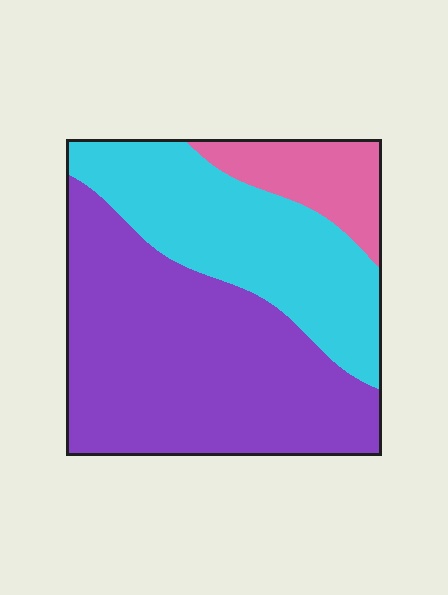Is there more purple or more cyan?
Purple.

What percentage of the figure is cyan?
Cyan takes up between a quarter and a half of the figure.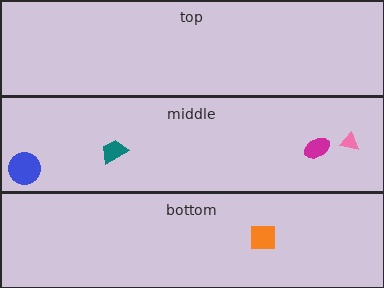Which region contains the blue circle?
The middle region.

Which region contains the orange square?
The bottom region.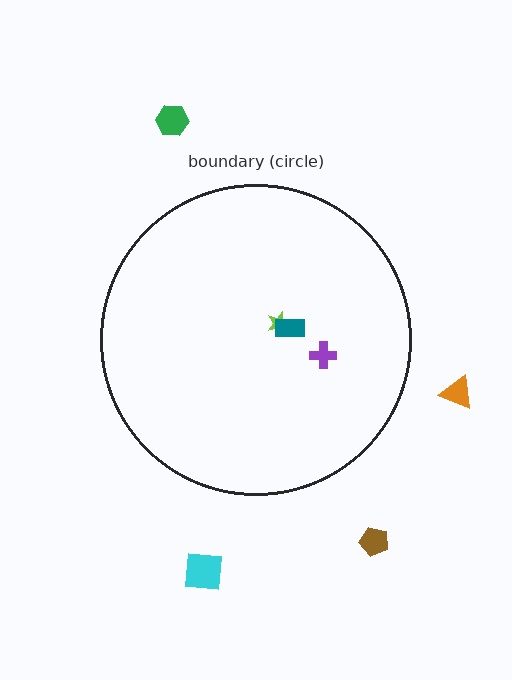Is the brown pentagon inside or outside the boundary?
Outside.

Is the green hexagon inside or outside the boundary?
Outside.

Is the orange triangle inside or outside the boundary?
Outside.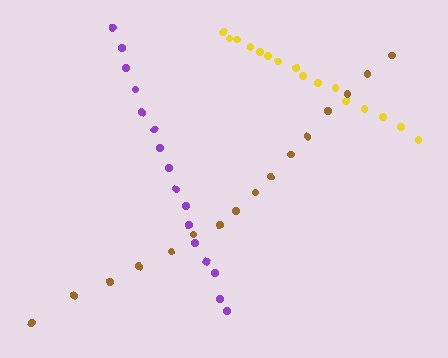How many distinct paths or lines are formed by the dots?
There are 3 distinct paths.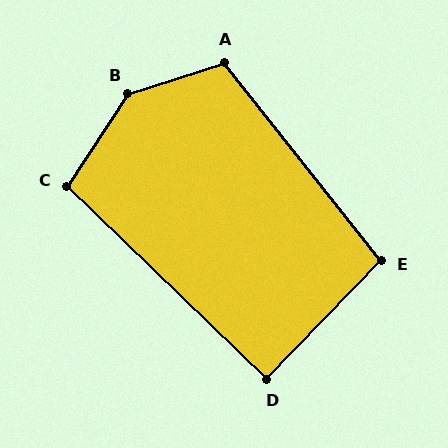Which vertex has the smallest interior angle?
D, at approximately 90 degrees.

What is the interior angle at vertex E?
Approximately 98 degrees (obtuse).